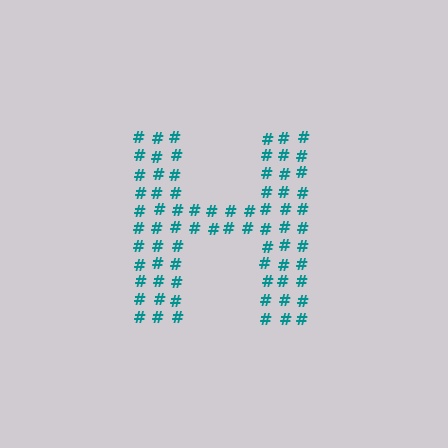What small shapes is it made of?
It is made of small hash symbols.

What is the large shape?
The large shape is the letter H.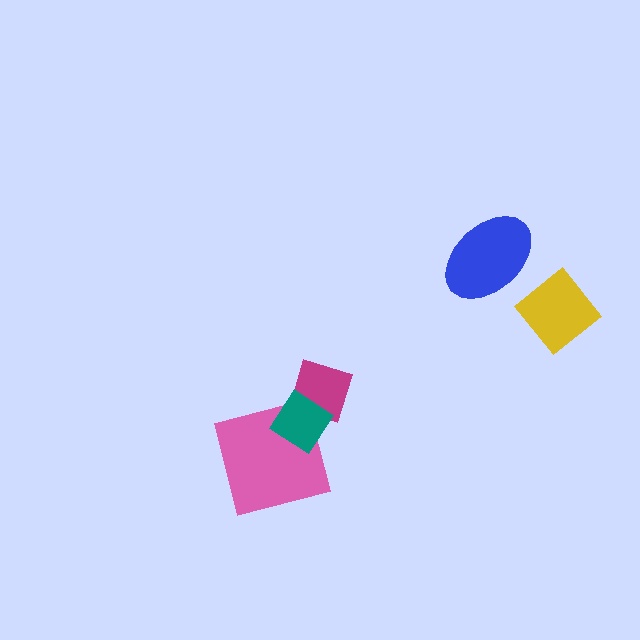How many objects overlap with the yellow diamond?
0 objects overlap with the yellow diamond.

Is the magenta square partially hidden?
Yes, it is partially covered by another shape.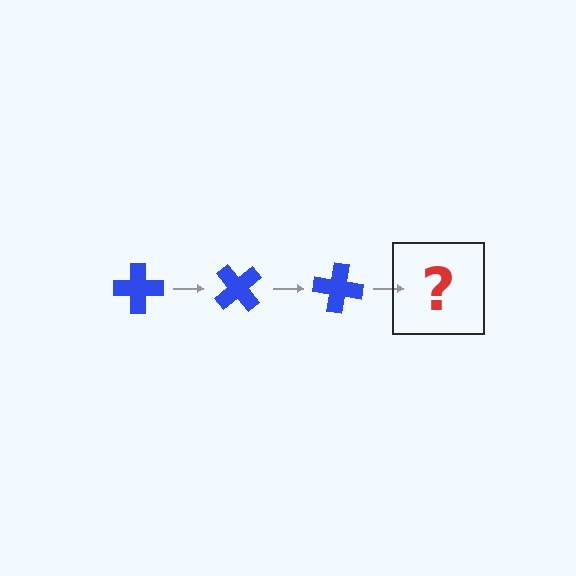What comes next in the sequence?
The next element should be a blue cross rotated 150 degrees.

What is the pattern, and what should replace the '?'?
The pattern is that the cross rotates 50 degrees each step. The '?' should be a blue cross rotated 150 degrees.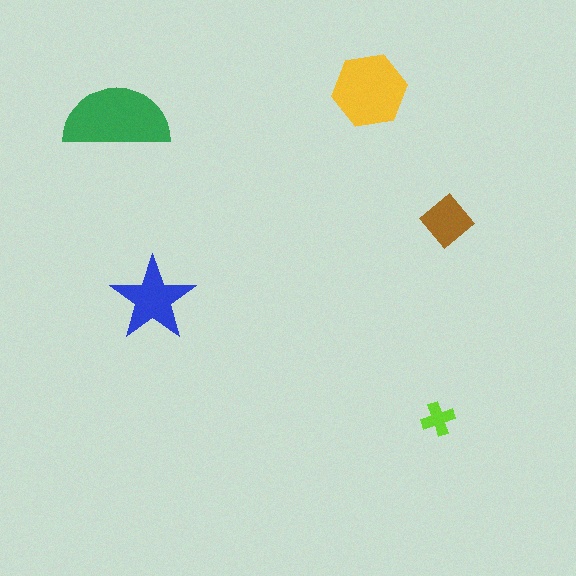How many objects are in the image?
There are 5 objects in the image.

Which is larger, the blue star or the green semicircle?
The green semicircle.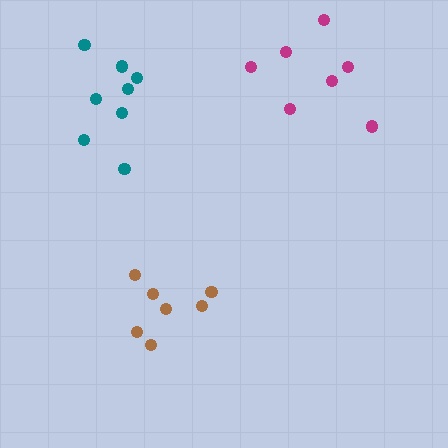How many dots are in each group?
Group 1: 7 dots, Group 2: 7 dots, Group 3: 8 dots (22 total).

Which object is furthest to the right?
The magenta cluster is rightmost.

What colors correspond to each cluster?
The clusters are colored: magenta, brown, teal.